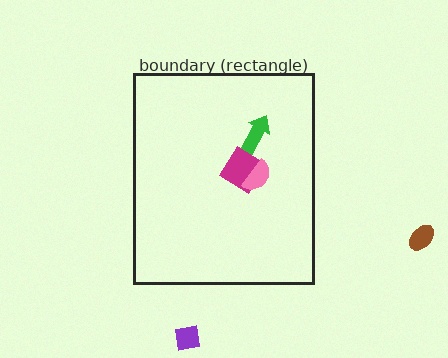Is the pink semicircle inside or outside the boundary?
Inside.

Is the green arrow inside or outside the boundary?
Inside.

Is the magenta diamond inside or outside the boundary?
Inside.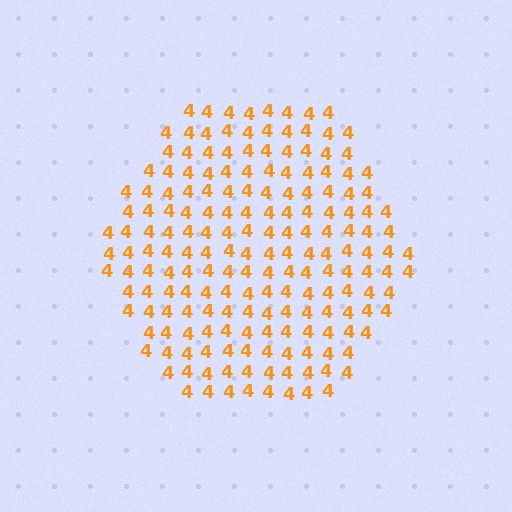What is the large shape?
The large shape is a hexagon.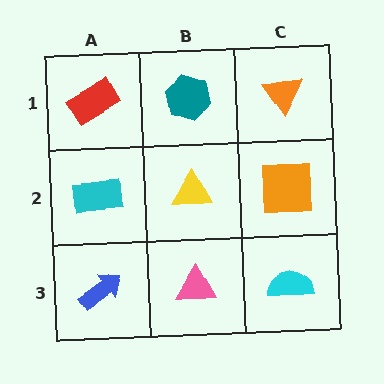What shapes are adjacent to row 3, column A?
A cyan rectangle (row 2, column A), a pink triangle (row 3, column B).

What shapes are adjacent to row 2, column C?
An orange triangle (row 1, column C), a cyan semicircle (row 3, column C), a yellow triangle (row 2, column B).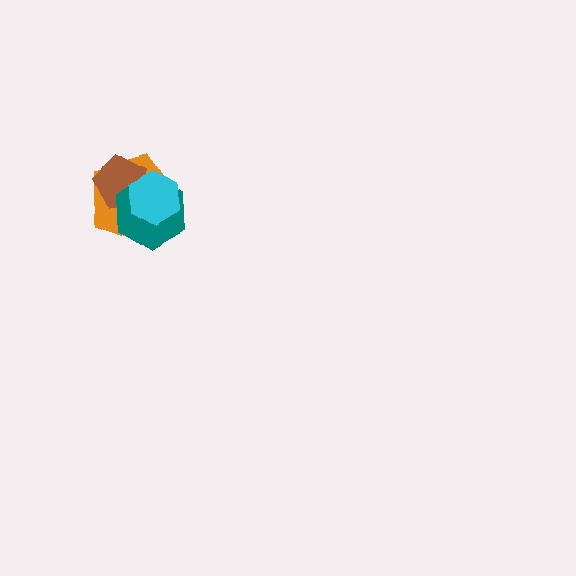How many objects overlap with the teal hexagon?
3 objects overlap with the teal hexagon.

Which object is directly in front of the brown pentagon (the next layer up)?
The teal hexagon is directly in front of the brown pentagon.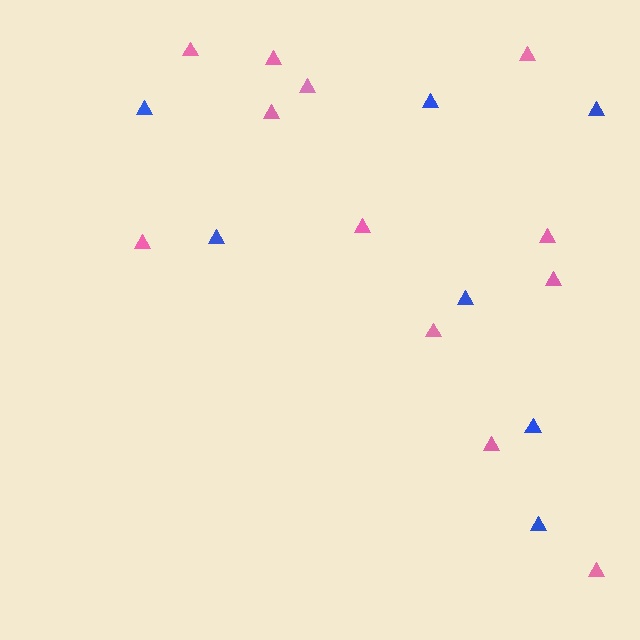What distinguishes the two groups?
There are 2 groups: one group of pink triangles (12) and one group of blue triangles (7).